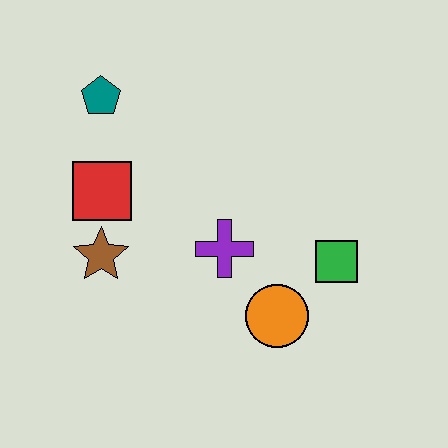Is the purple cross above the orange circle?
Yes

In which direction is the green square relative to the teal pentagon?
The green square is to the right of the teal pentagon.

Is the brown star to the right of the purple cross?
No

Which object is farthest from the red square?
The green square is farthest from the red square.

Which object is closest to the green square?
The orange circle is closest to the green square.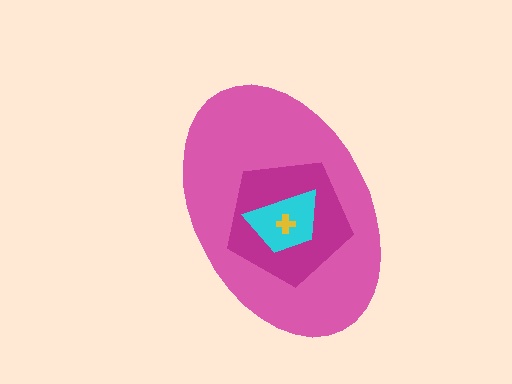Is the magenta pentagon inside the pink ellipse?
Yes.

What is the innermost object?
The yellow cross.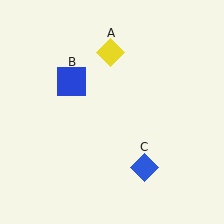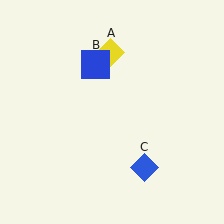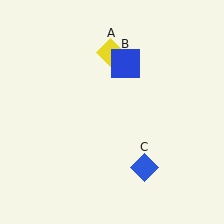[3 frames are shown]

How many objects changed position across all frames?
1 object changed position: blue square (object B).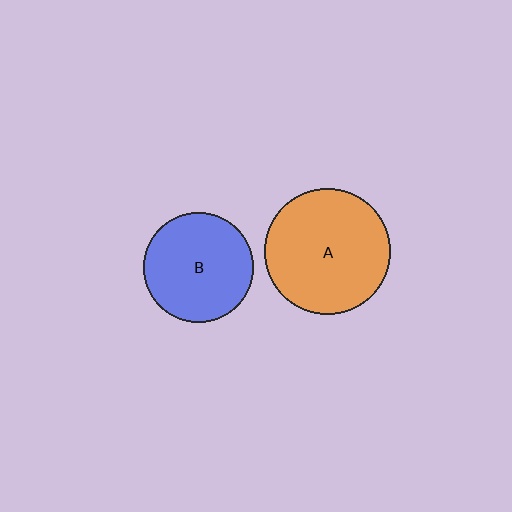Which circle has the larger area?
Circle A (orange).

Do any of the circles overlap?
No, none of the circles overlap.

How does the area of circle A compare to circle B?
Approximately 1.3 times.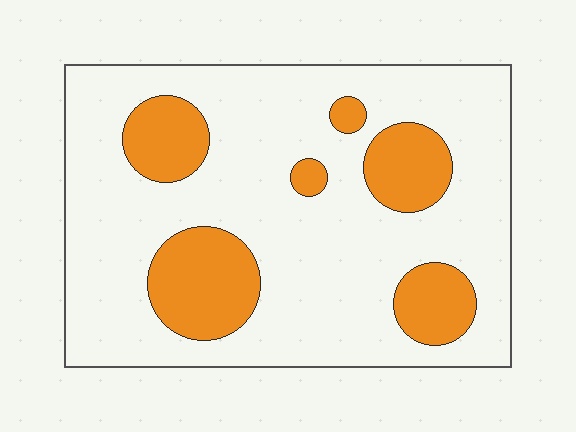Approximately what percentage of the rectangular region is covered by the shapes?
Approximately 20%.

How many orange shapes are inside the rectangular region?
6.